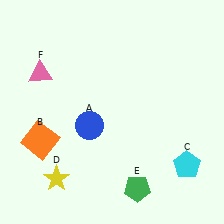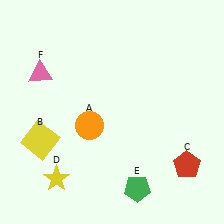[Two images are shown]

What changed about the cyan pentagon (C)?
In Image 1, C is cyan. In Image 2, it changed to red.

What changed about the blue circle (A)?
In Image 1, A is blue. In Image 2, it changed to orange.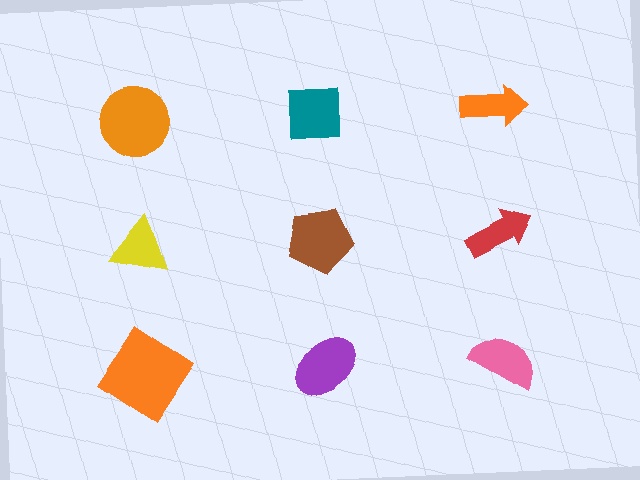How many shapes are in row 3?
3 shapes.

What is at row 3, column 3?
A pink semicircle.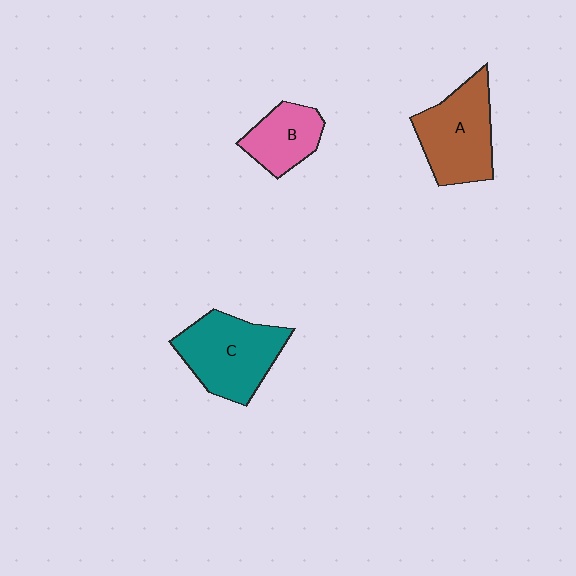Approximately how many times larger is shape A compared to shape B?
Approximately 1.6 times.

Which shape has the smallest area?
Shape B (pink).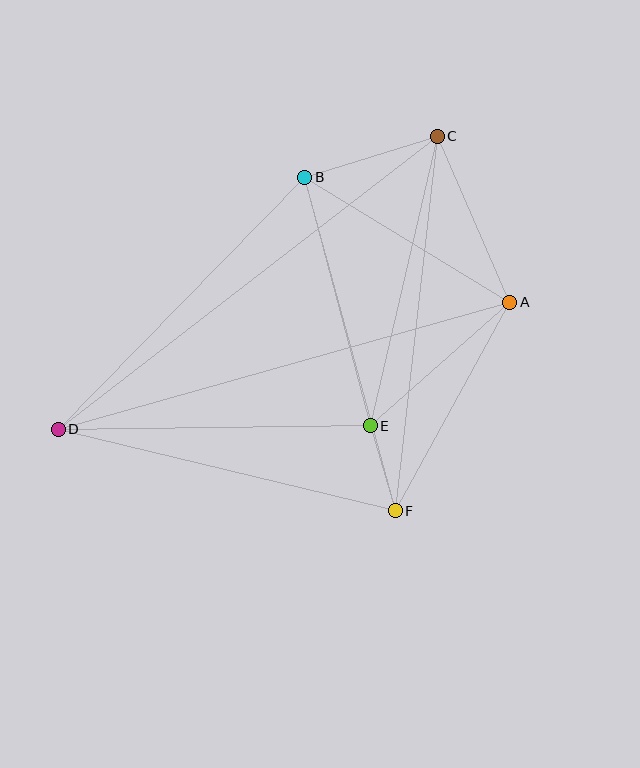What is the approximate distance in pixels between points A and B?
The distance between A and B is approximately 240 pixels.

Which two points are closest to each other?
Points E and F are closest to each other.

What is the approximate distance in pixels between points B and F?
The distance between B and F is approximately 346 pixels.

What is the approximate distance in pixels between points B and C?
The distance between B and C is approximately 139 pixels.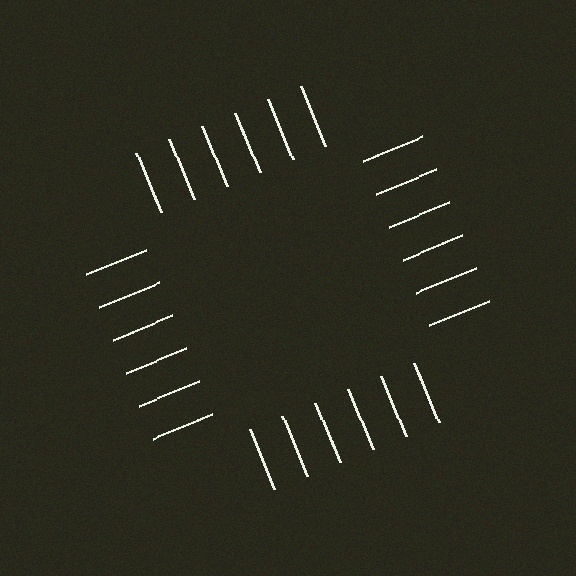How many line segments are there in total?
24 — 6 along each of the 4 edges.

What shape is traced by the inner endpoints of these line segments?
An illusory square — the line segments terminate on its edges but no continuous stroke is drawn.